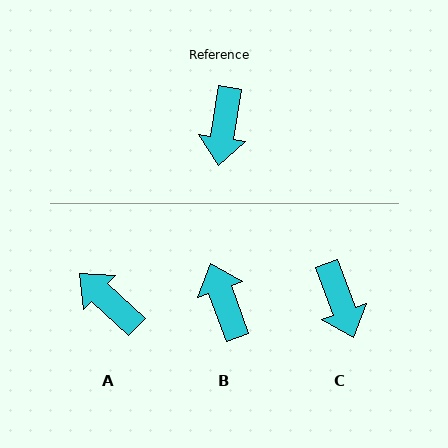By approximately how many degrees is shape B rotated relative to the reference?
Approximately 151 degrees clockwise.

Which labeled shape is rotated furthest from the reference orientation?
B, about 151 degrees away.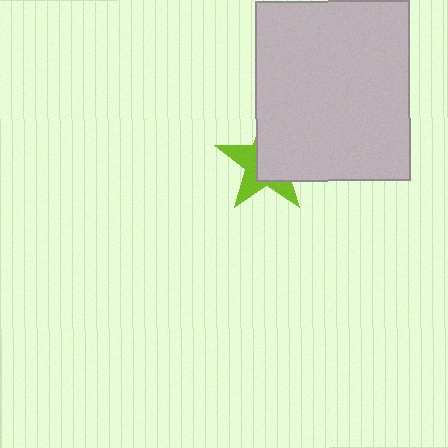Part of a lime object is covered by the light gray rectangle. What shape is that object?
It is a star.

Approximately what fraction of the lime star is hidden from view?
Roughly 57% of the lime star is hidden behind the light gray rectangle.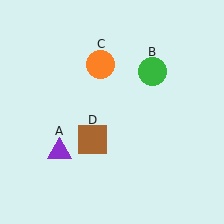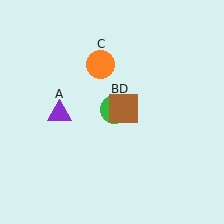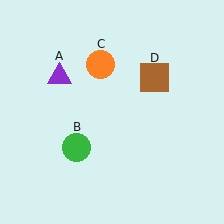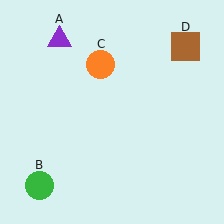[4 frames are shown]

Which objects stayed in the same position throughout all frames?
Orange circle (object C) remained stationary.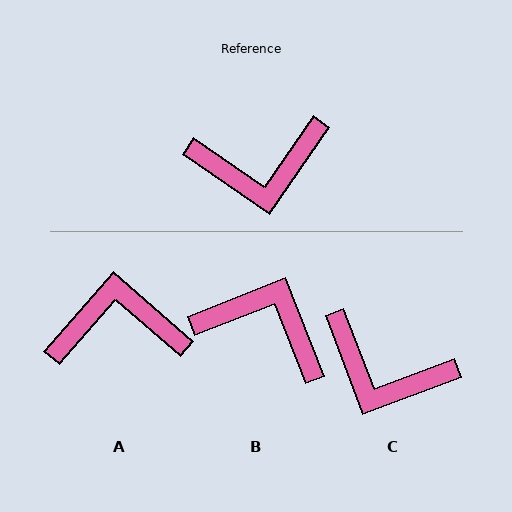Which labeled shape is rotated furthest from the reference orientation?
A, about 173 degrees away.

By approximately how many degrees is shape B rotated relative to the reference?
Approximately 146 degrees counter-clockwise.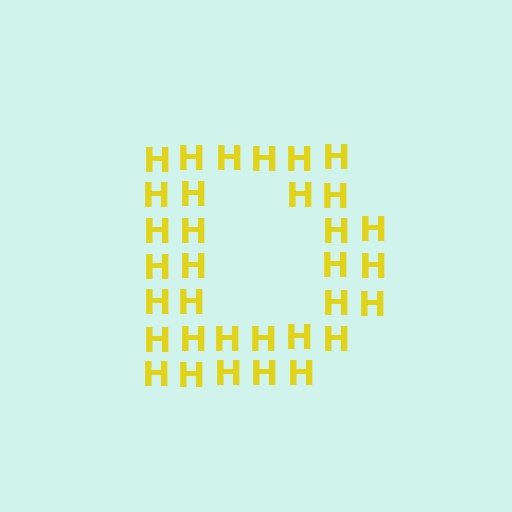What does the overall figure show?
The overall figure shows the letter D.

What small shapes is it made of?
It is made of small letter H's.